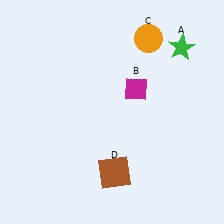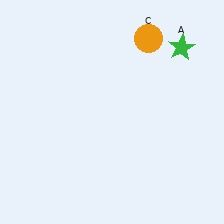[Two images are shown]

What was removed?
The magenta diamond (B), the brown square (D) were removed in Image 2.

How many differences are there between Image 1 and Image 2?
There are 2 differences between the two images.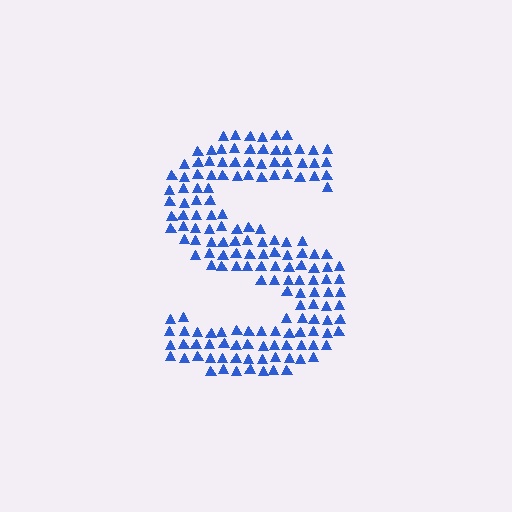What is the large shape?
The large shape is the letter S.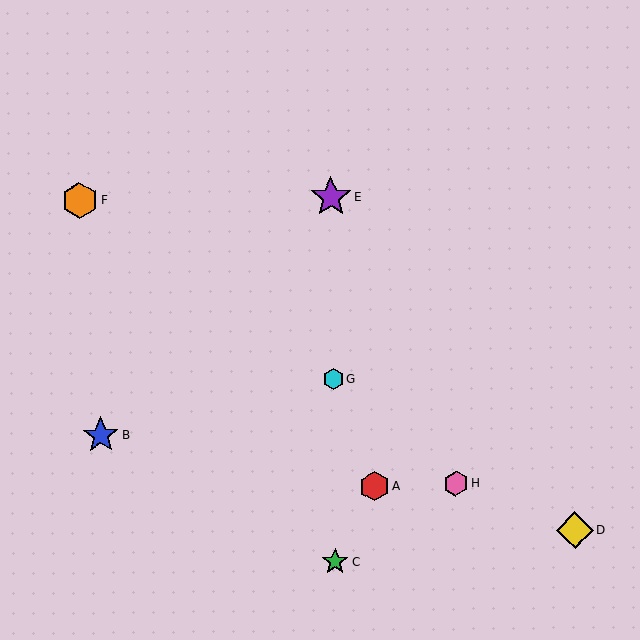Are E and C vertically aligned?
Yes, both are at x≈331.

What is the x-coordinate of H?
Object H is at x≈456.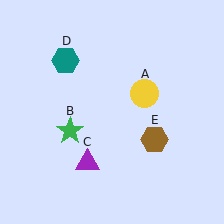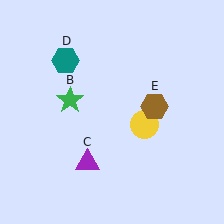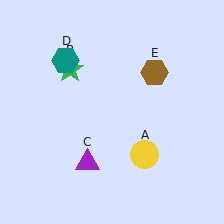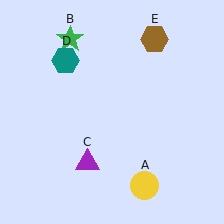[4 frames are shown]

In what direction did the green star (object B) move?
The green star (object B) moved up.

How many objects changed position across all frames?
3 objects changed position: yellow circle (object A), green star (object B), brown hexagon (object E).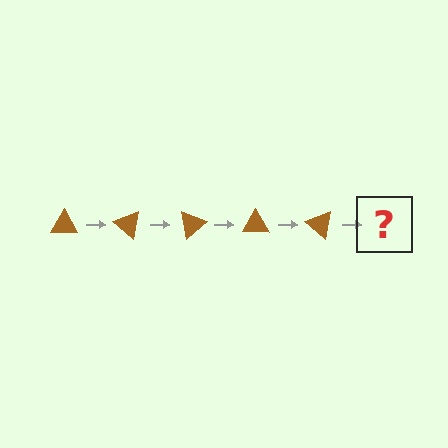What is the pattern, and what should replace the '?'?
The pattern is that the triangle rotates 40 degrees each step. The '?' should be a brown triangle rotated 200 degrees.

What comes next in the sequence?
The next element should be a brown triangle rotated 200 degrees.